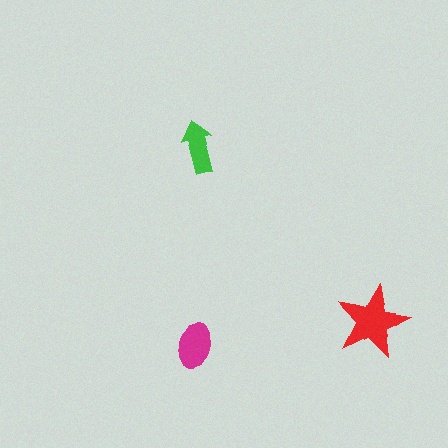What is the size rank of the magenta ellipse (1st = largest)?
2nd.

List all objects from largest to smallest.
The red star, the magenta ellipse, the green arrow.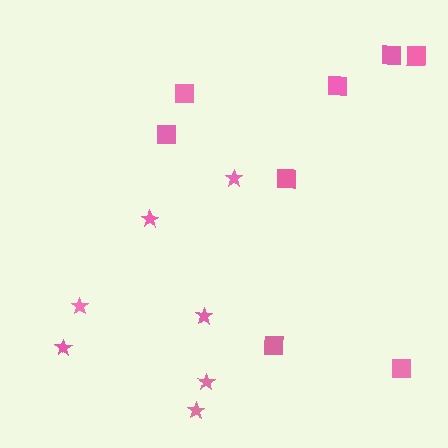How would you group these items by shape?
There are 2 groups: one group of squares (8) and one group of stars (7).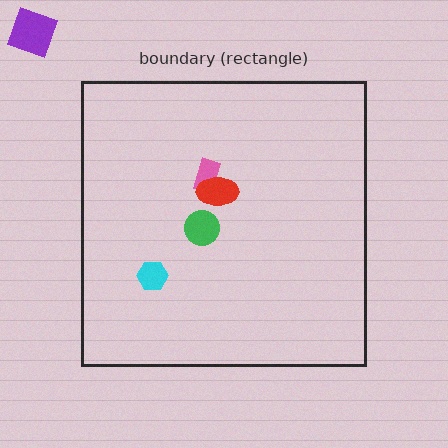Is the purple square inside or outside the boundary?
Outside.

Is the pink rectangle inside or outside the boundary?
Inside.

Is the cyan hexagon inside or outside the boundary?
Inside.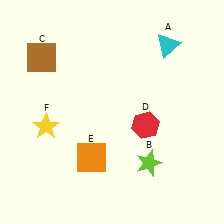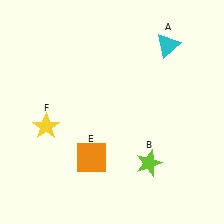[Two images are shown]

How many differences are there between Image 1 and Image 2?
There are 2 differences between the two images.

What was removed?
The red hexagon (D), the brown square (C) were removed in Image 2.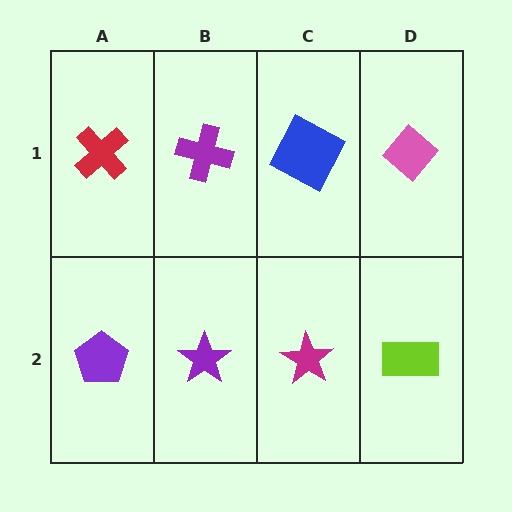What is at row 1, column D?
A pink diamond.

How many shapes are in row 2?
4 shapes.